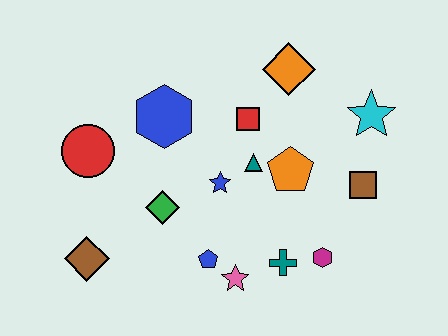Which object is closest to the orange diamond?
The red square is closest to the orange diamond.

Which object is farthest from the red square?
The brown diamond is farthest from the red square.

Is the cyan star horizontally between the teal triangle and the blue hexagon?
No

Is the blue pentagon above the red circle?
No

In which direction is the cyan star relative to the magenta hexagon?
The cyan star is above the magenta hexagon.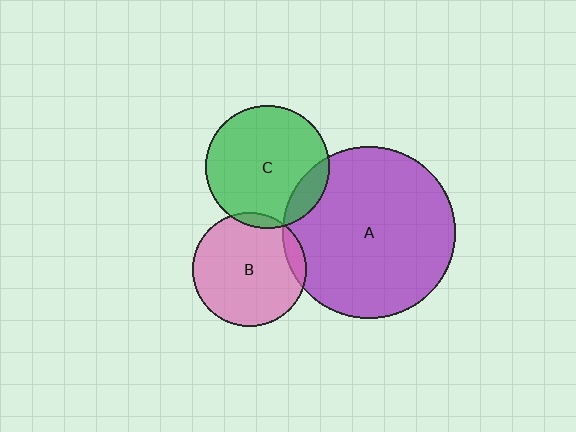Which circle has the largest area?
Circle A (purple).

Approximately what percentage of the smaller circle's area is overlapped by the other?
Approximately 10%.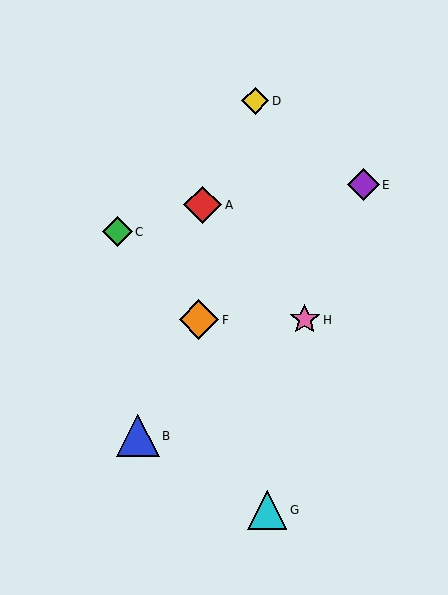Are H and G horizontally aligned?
No, H is at y≈320 and G is at y≈510.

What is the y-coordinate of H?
Object H is at y≈320.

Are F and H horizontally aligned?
Yes, both are at y≈320.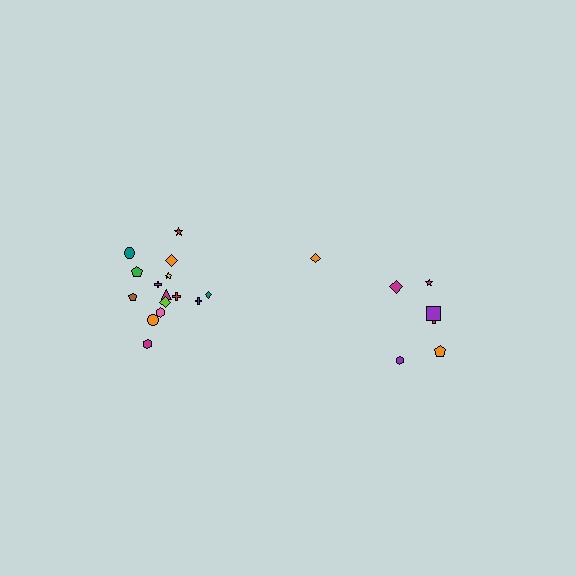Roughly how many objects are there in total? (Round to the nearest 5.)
Roughly 20 objects in total.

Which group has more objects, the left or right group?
The left group.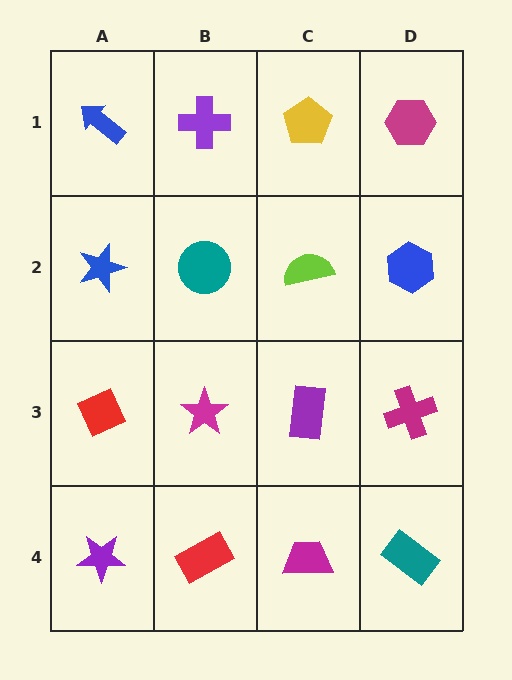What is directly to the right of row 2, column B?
A lime semicircle.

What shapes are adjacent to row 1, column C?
A lime semicircle (row 2, column C), a purple cross (row 1, column B), a magenta hexagon (row 1, column D).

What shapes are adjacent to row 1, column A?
A blue star (row 2, column A), a purple cross (row 1, column B).